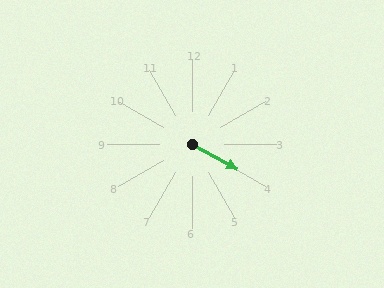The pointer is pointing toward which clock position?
Roughly 4 o'clock.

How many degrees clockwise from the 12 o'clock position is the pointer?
Approximately 119 degrees.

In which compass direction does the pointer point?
Southeast.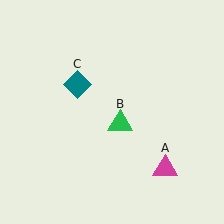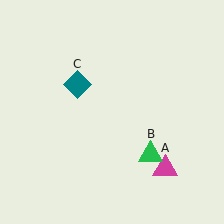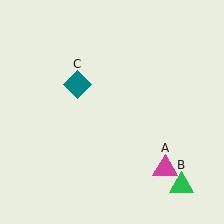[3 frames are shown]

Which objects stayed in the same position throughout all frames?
Magenta triangle (object A) and teal diamond (object C) remained stationary.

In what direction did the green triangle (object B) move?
The green triangle (object B) moved down and to the right.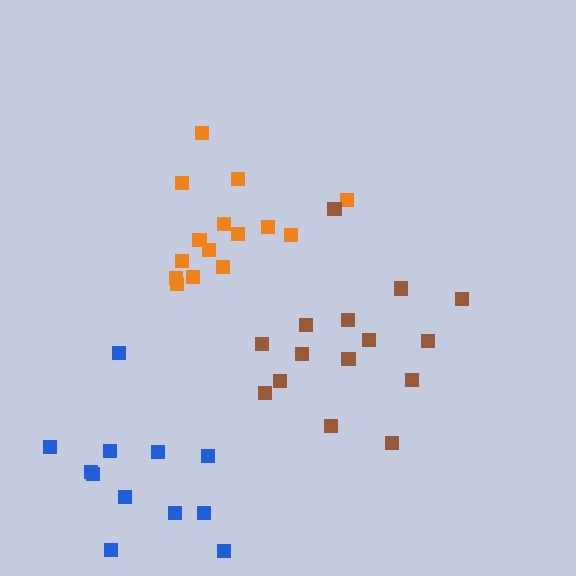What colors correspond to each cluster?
The clusters are colored: orange, brown, blue.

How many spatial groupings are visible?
There are 3 spatial groupings.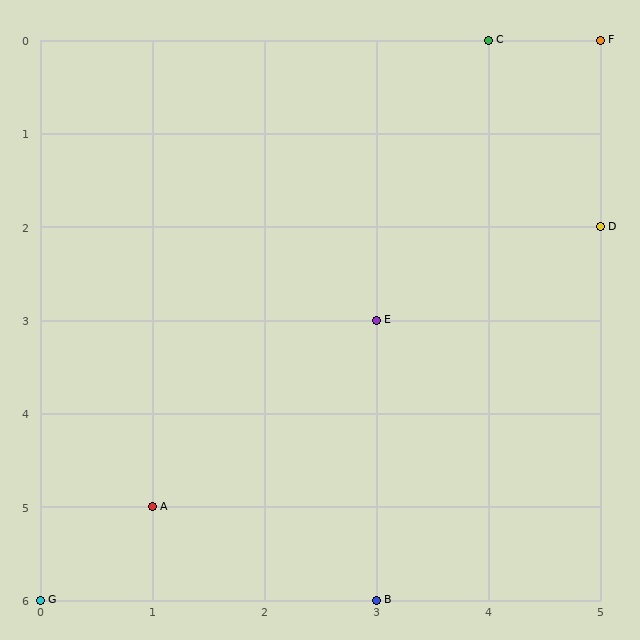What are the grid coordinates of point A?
Point A is at grid coordinates (1, 5).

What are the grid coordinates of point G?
Point G is at grid coordinates (0, 6).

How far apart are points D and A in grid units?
Points D and A are 4 columns and 3 rows apart (about 5.0 grid units diagonally).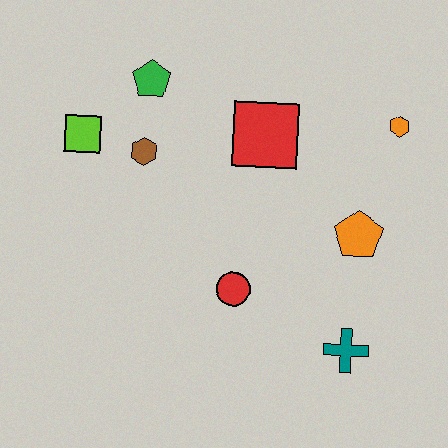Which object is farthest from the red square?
The teal cross is farthest from the red square.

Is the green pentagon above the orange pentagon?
Yes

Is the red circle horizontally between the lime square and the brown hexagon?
No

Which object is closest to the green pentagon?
The brown hexagon is closest to the green pentagon.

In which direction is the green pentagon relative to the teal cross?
The green pentagon is above the teal cross.